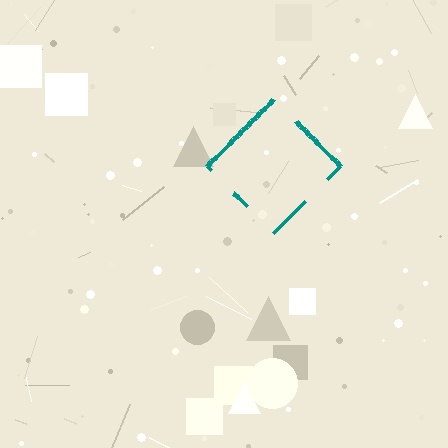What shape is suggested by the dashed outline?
The dashed outline suggests a diamond.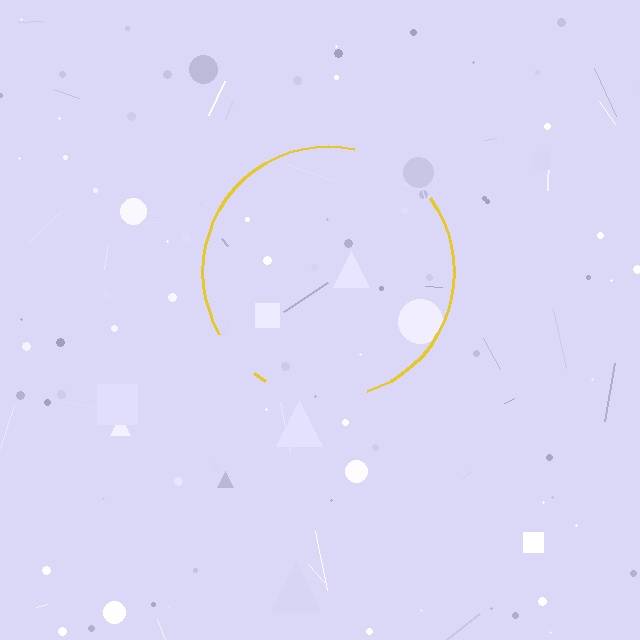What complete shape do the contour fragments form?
The contour fragments form a circle.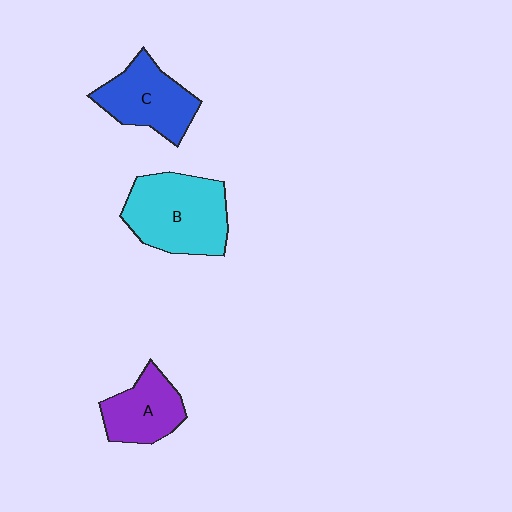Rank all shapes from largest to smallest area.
From largest to smallest: B (cyan), C (blue), A (purple).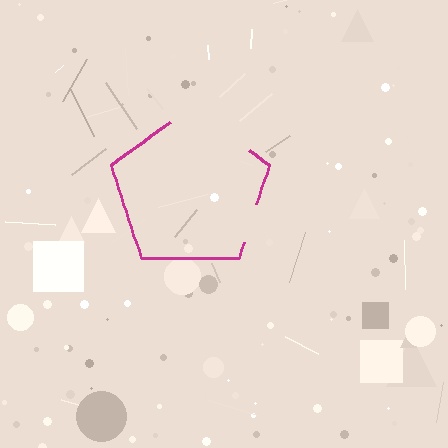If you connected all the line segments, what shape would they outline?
They would outline a pentagon.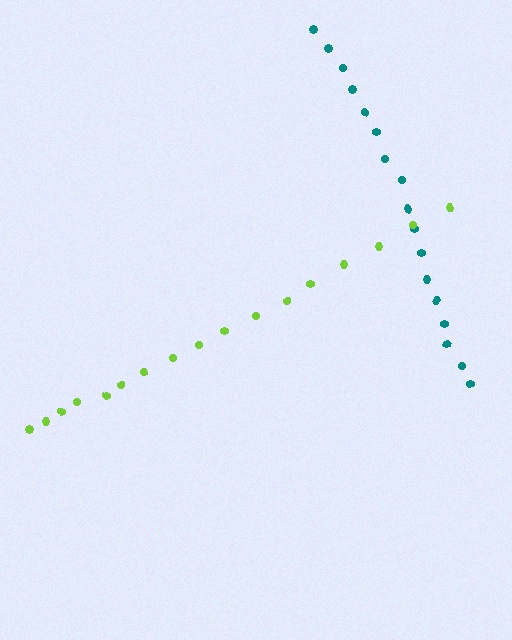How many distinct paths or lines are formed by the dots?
There are 2 distinct paths.